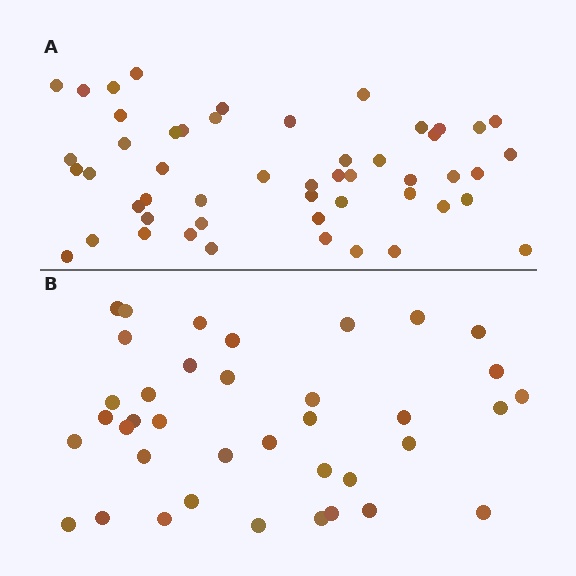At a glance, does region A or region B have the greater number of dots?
Region A (the top region) has more dots.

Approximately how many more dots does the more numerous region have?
Region A has approximately 15 more dots than region B.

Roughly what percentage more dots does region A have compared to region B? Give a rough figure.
About 35% more.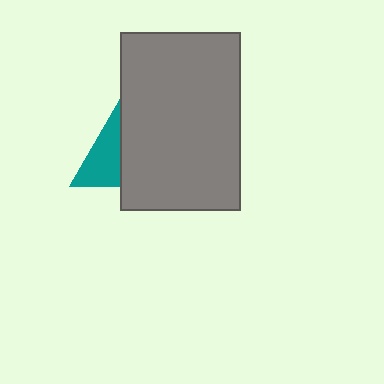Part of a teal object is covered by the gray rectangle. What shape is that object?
It is a triangle.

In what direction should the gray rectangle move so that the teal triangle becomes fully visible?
The gray rectangle should move right. That is the shortest direction to clear the overlap and leave the teal triangle fully visible.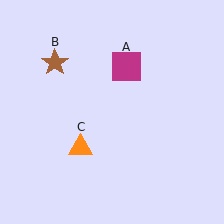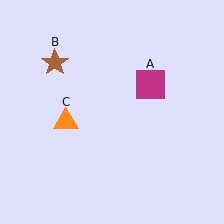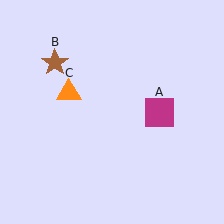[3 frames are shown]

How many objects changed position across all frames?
2 objects changed position: magenta square (object A), orange triangle (object C).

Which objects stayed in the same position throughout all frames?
Brown star (object B) remained stationary.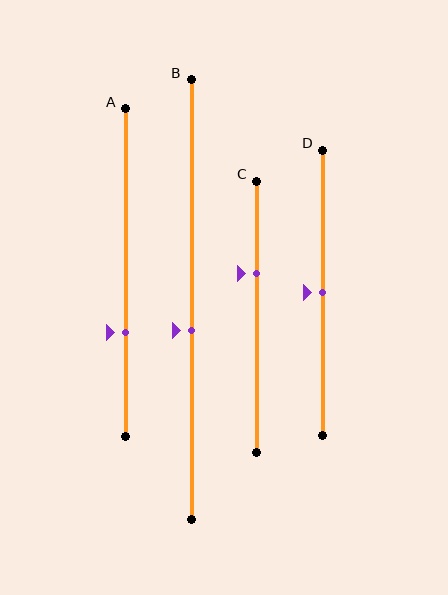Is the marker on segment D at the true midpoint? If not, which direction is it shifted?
Yes, the marker on segment D is at the true midpoint.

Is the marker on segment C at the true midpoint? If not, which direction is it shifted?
No, the marker on segment C is shifted upward by about 16% of the segment length.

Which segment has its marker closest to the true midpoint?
Segment D has its marker closest to the true midpoint.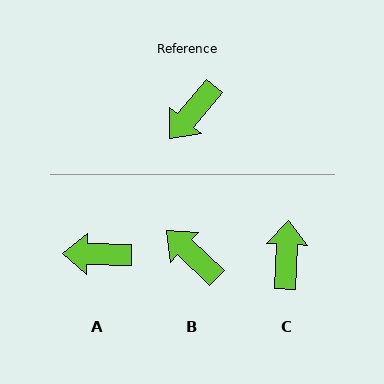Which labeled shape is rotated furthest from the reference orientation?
C, about 142 degrees away.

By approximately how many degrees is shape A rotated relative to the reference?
Approximately 51 degrees clockwise.